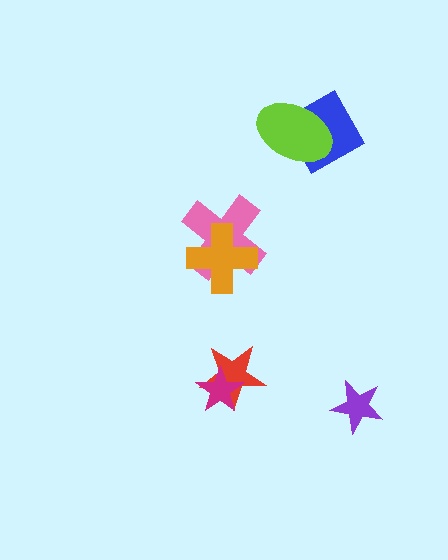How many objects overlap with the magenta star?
1 object overlaps with the magenta star.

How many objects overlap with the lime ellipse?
1 object overlaps with the lime ellipse.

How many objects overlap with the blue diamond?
1 object overlaps with the blue diamond.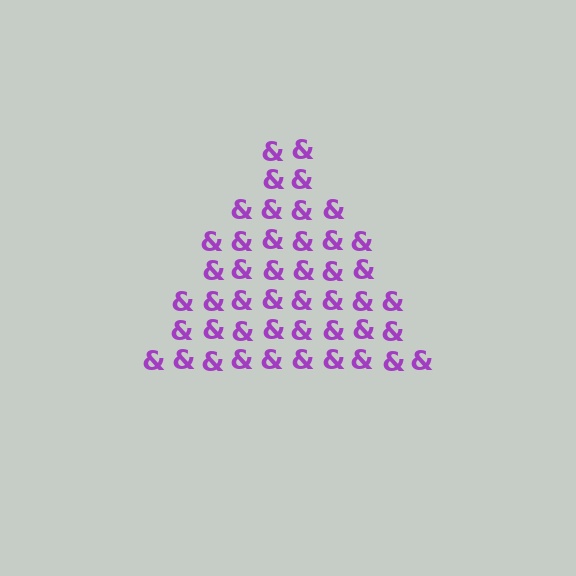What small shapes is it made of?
It is made of small ampersands.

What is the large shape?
The large shape is a triangle.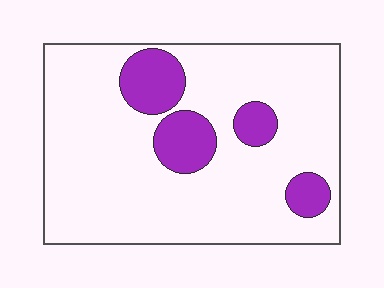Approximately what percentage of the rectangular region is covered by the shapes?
Approximately 15%.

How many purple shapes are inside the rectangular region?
4.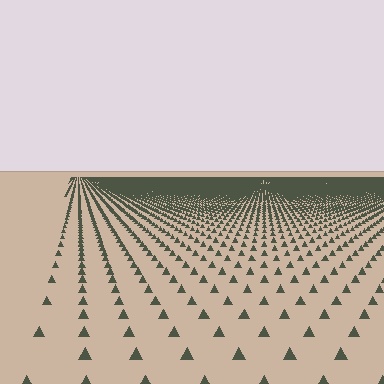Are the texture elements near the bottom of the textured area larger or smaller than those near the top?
Larger. Near the bottom, elements are closer to the viewer and appear at a bigger on-screen size.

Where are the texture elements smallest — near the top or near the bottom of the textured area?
Near the top.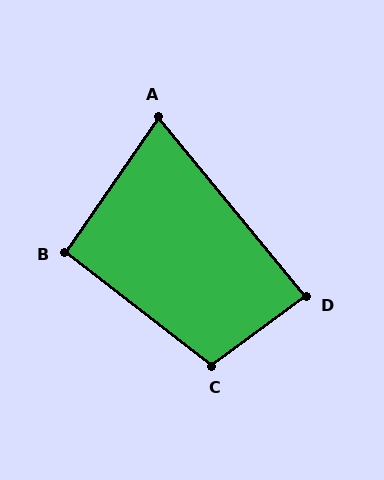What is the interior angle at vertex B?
Approximately 93 degrees (approximately right).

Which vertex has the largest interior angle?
C, at approximately 106 degrees.